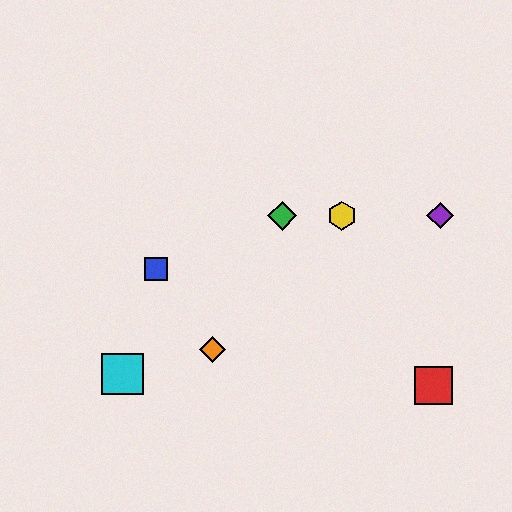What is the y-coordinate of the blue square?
The blue square is at y≈269.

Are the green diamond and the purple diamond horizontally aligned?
Yes, both are at y≈216.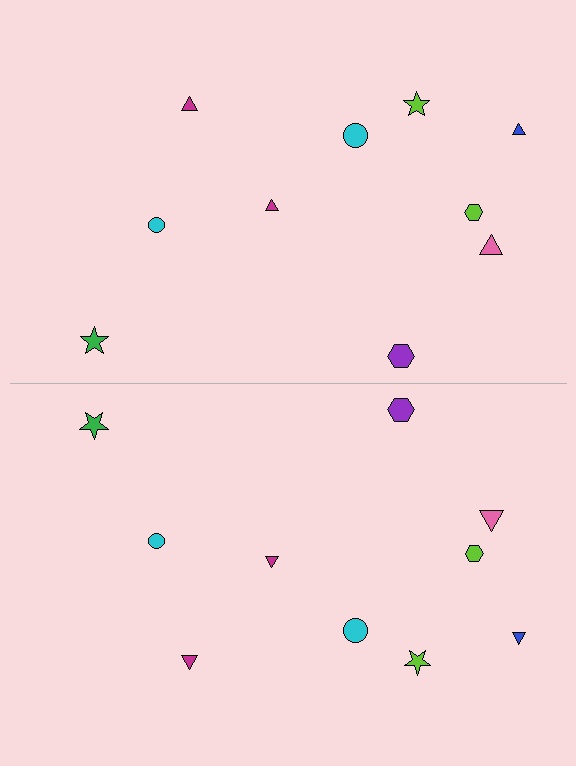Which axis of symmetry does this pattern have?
The pattern has a horizontal axis of symmetry running through the center of the image.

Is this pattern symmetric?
Yes, this pattern has bilateral (reflection) symmetry.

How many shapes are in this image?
There are 20 shapes in this image.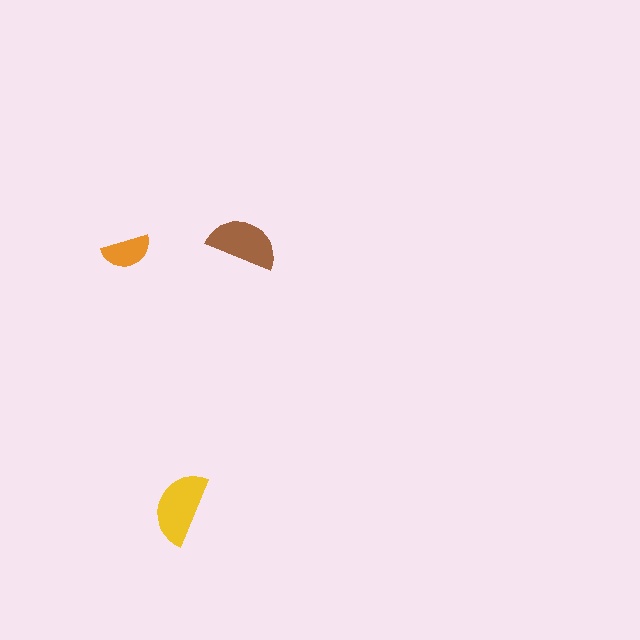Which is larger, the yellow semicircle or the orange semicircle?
The yellow one.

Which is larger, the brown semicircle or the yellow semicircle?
The yellow one.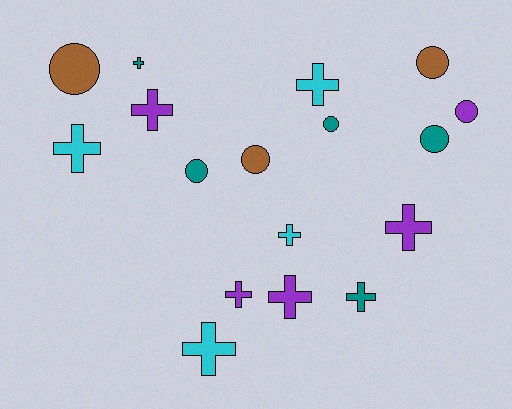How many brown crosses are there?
There are no brown crosses.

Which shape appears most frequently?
Cross, with 10 objects.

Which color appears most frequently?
Purple, with 5 objects.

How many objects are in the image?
There are 17 objects.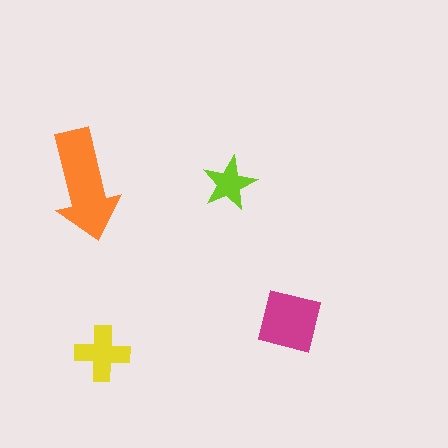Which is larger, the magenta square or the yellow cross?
The magenta square.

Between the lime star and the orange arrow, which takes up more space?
The orange arrow.